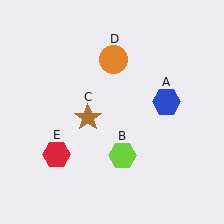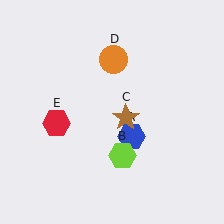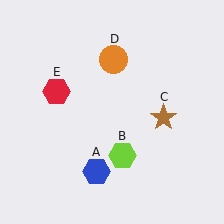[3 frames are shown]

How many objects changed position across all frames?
3 objects changed position: blue hexagon (object A), brown star (object C), red hexagon (object E).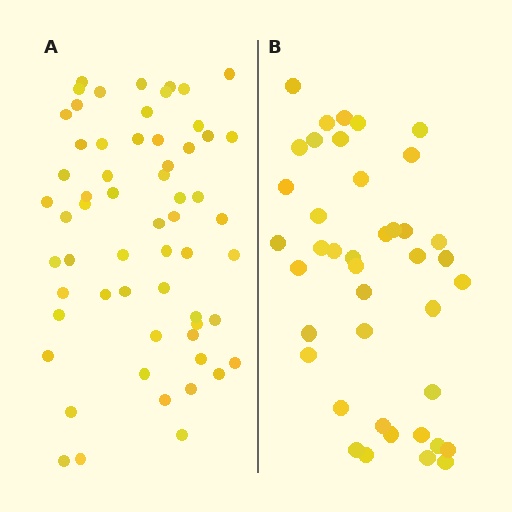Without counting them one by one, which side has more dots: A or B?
Region A (the left region) has more dots.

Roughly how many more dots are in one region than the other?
Region A has approximately 20 more dots than region B.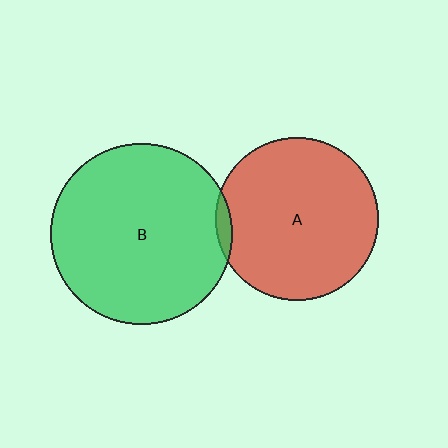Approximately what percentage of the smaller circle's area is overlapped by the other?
Approximately 5%.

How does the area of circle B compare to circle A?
Approximately 1.2 times.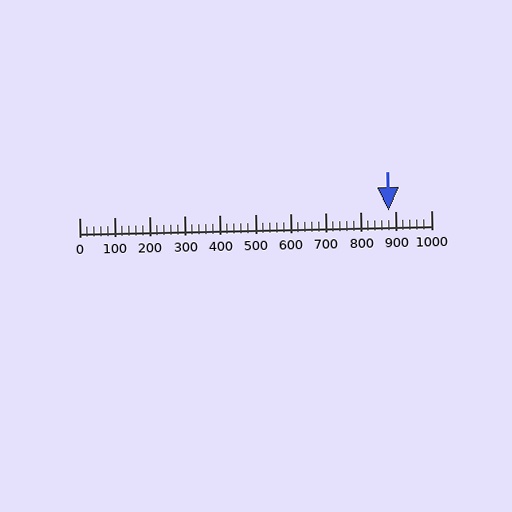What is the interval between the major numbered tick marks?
The major tick marks are spaced 100 units apart.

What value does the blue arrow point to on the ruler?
The blue arrow points to approximately 880.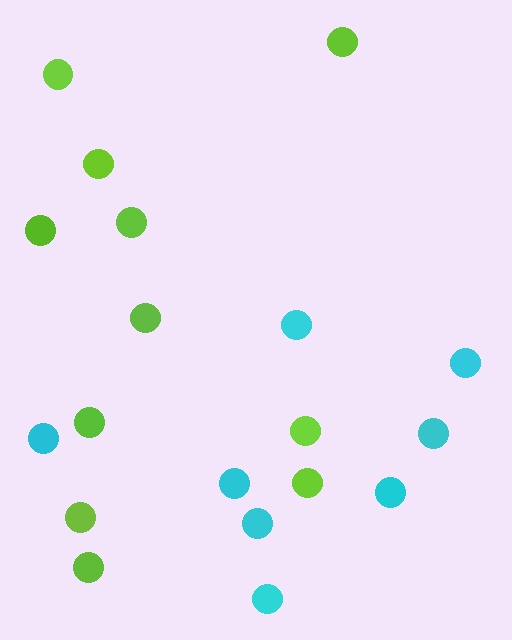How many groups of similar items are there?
There are 2 groups: one group of cyan circles (8) and one group of lime circles (11).